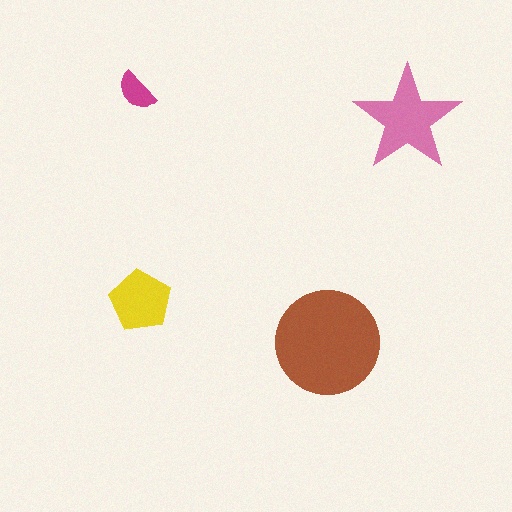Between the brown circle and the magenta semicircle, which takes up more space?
The brown circle.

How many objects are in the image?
There are 4 objects in the image.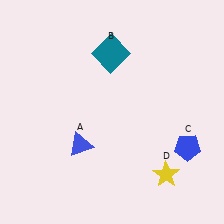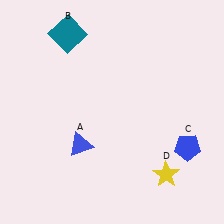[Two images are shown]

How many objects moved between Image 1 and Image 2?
1 object moved between the two images.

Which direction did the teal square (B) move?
The teal square (B) moved left.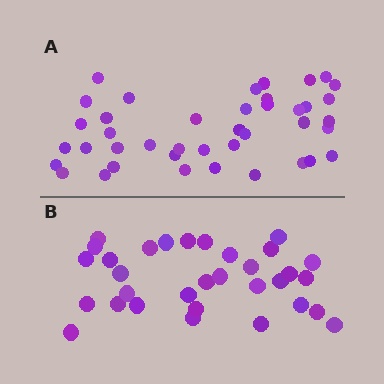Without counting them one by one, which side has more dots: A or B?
Region A (the top region) has more dots.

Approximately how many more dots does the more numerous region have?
Region A has roughly 8 or so more dots than region B.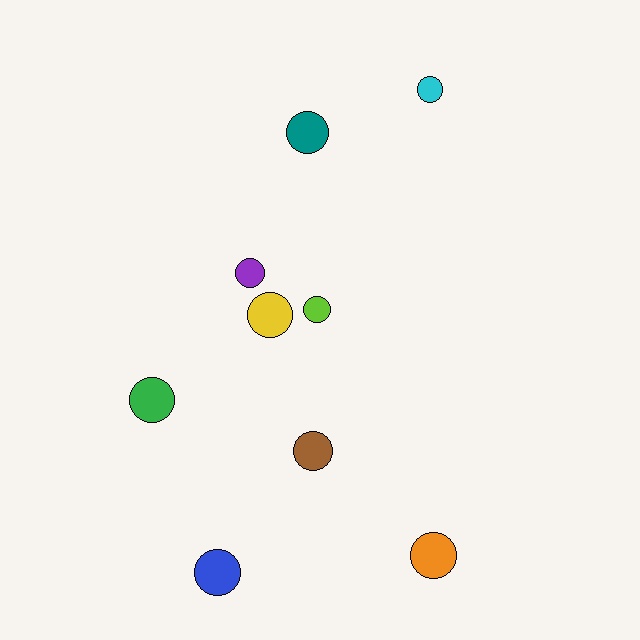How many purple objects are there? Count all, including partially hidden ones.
There is 1 purple object.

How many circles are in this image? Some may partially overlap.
There are 9 circles.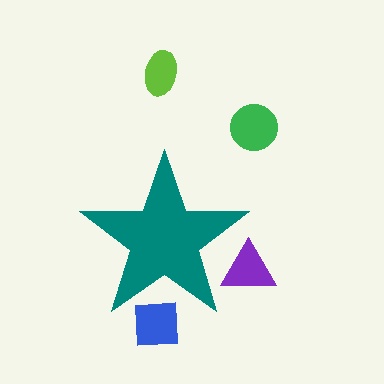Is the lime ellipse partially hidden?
No, the lime ellipse is fully visible.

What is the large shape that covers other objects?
A teal star.